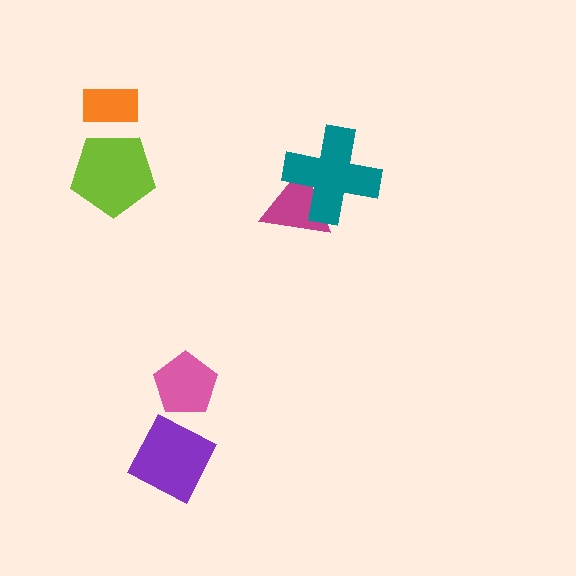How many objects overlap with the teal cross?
1 object overlaps with the teal cross.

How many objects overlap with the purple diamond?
0 objects overlap with the purple diamond.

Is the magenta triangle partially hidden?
Yes, it is partially covered by another shape.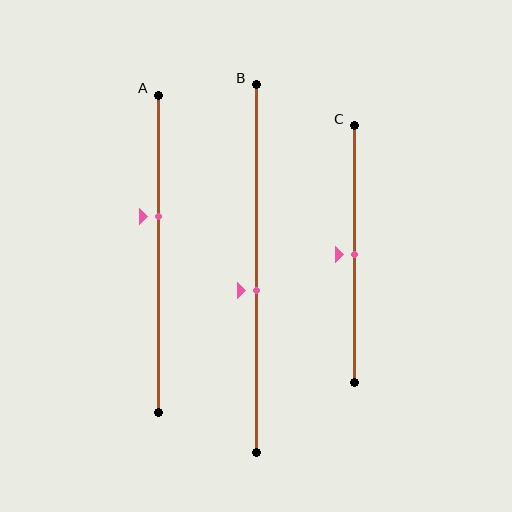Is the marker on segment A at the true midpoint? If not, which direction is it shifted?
No, the marker on segment A is shifted upward by about 12% of the segment length.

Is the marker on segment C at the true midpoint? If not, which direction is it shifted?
Yes, the marker on segment C is at the true midpoint.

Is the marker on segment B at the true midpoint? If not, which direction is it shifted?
No, the marker on segment B is shifted downward by about 6% of the segment length.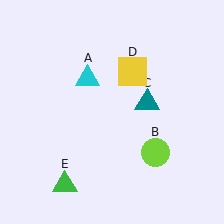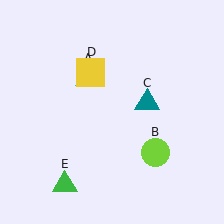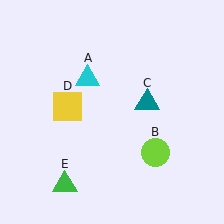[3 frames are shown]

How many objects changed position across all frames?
1 object changed position: yellow square (object D).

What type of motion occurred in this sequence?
The yellow square (object D) rotated counterclockwise around the center of the scene.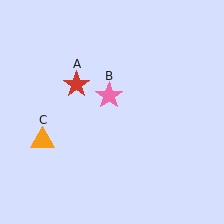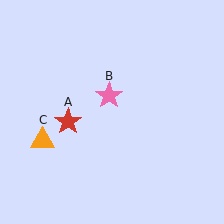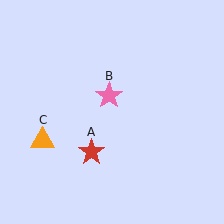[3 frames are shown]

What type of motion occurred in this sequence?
The red star (object A) rotated counterclockwise around the center of the scene.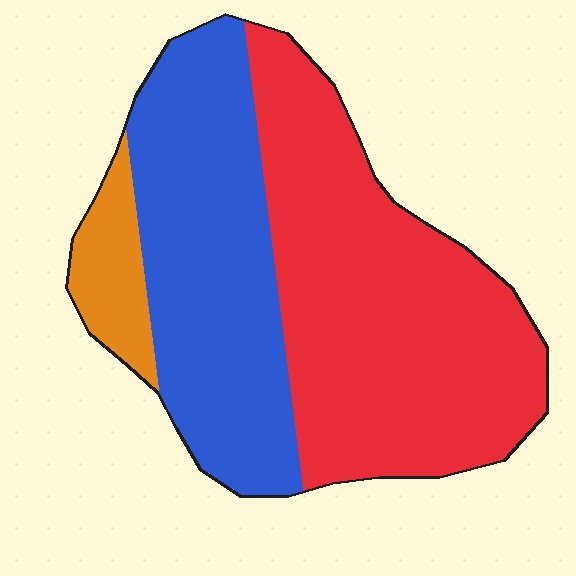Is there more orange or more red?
Red.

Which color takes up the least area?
Orange, at roughly 10%.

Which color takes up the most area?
Red, at roughly 55%.